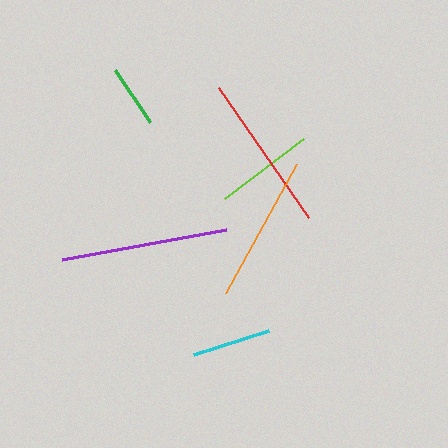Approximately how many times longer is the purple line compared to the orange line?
The purple line is approximately 1.1 times the length of the orange line.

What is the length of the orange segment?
The orange segment is approximately 147 pixels long.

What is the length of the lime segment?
The lime segment is approximately 100 pixels long.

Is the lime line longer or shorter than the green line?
The lime line is longer than the green line.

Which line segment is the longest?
The purple line is the longest at approximately 167 pixels.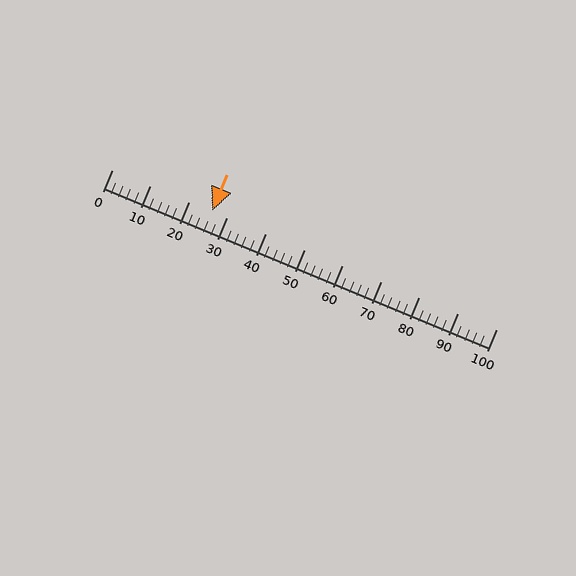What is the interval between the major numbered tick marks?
The major tick marks are spaced 10 units apart.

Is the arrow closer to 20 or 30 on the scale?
The arrow is closer to 30.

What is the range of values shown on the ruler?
The ruler shows values from 0 to 100.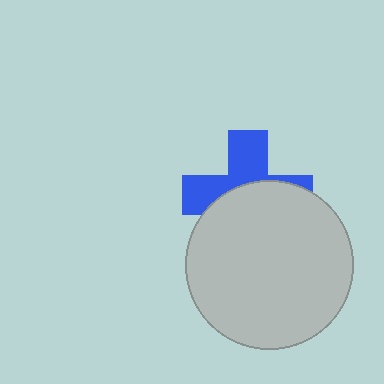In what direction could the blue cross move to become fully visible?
The blue cross could move up. That would shift it out from behind the light gray circle entirely.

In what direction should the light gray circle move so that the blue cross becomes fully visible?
The light gray circle should move down. That is the shortest direction to clear the overlap and leave the blue cross fully visible.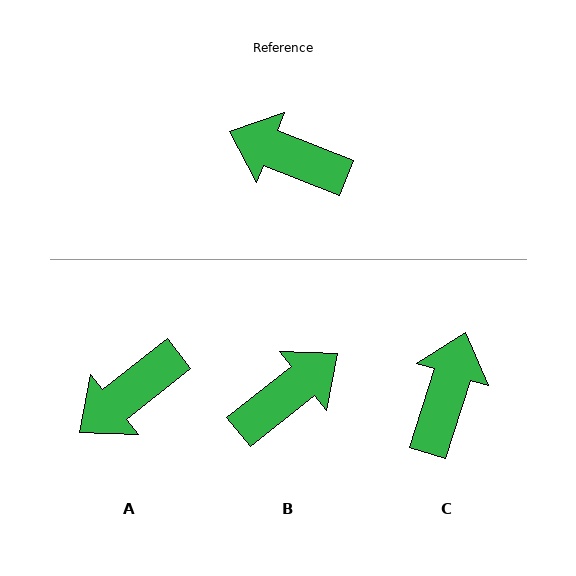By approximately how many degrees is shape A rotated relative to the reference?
Approximately 60 degrees counter-clockwise.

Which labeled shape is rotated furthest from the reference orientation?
B, about 120 degrees away.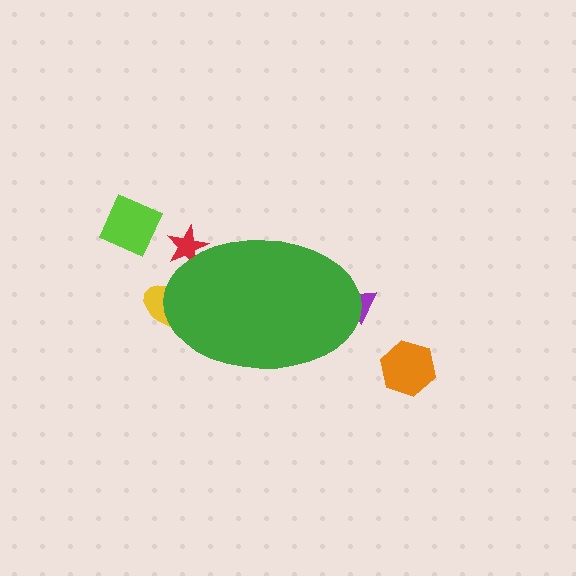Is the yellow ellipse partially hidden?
Yes, the yellow ellipse is partially hidden behind the green ellipse.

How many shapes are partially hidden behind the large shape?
3 shapes are partially hidden.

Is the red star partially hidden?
Yes, the red star is partially hidden behind the green ellipse.